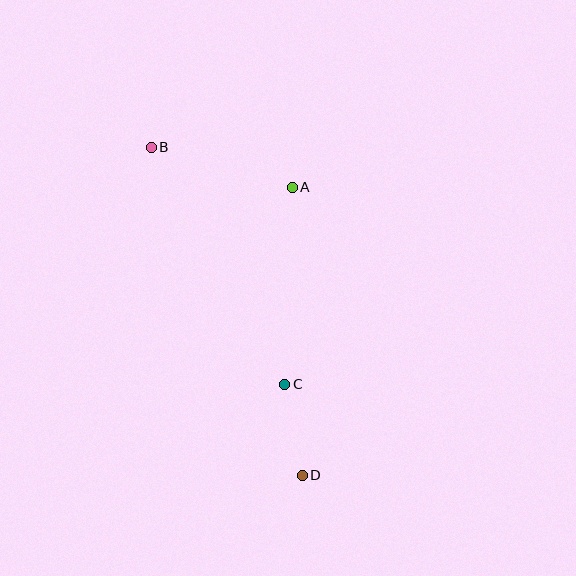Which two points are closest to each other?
Points C and D are closest to each other.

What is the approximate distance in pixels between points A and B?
The distance between A and B is approximately 146 pixels.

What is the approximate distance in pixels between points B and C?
The distance between B and C is approximately 272 pixels.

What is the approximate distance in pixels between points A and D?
The distance between A and D is approximately 289 pixels.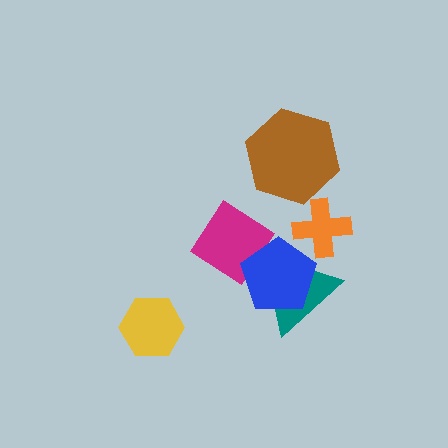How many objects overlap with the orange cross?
1 object overlaps with the orange cross.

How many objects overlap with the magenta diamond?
2 objects overlap with the magenta diamond.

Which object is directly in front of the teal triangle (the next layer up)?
The blue pentagon is directly in front of the teal triangle.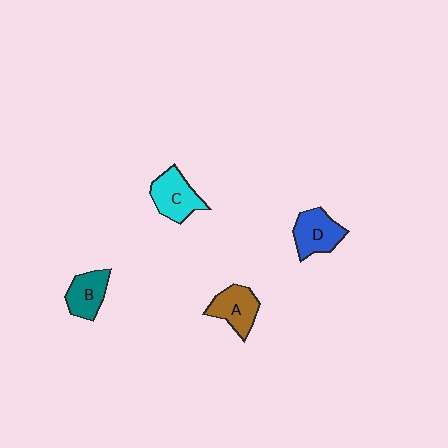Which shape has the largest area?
Shape C (cyan).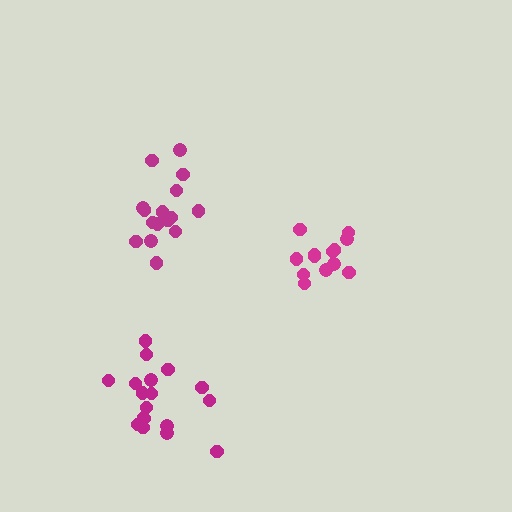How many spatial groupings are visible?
There are 3 spatial groupings.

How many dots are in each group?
Group 1: 13 dots, Group 2: 18 dots, Group 3: 16 dots (47 total).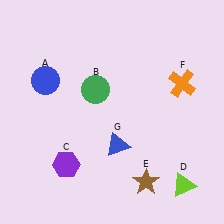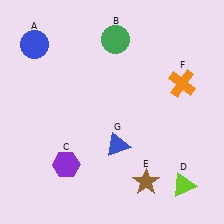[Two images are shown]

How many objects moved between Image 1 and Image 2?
2 objects moved between the two images.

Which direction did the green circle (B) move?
The green circle (B) moved up.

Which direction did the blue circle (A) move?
The blue circle (A) moved up.